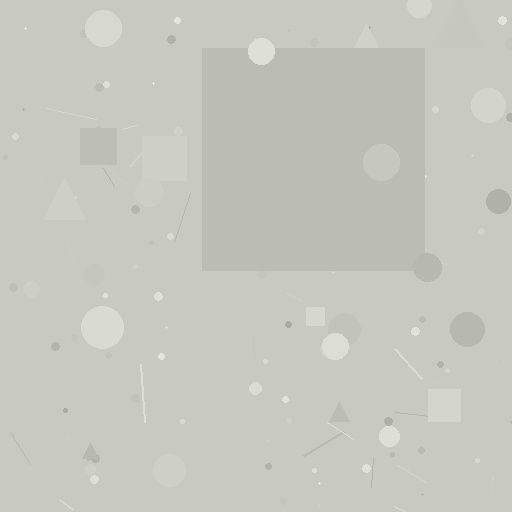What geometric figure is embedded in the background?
A square is embedded in the background.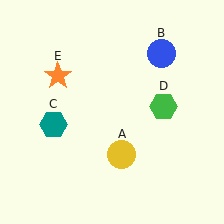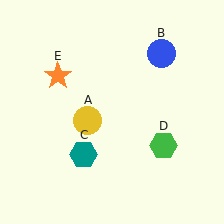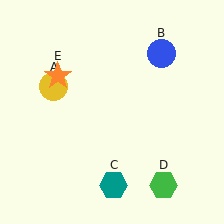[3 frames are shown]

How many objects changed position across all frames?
3 objects changed position: yellow circle (object A), teal hexagon (object C), green hexagon (object D).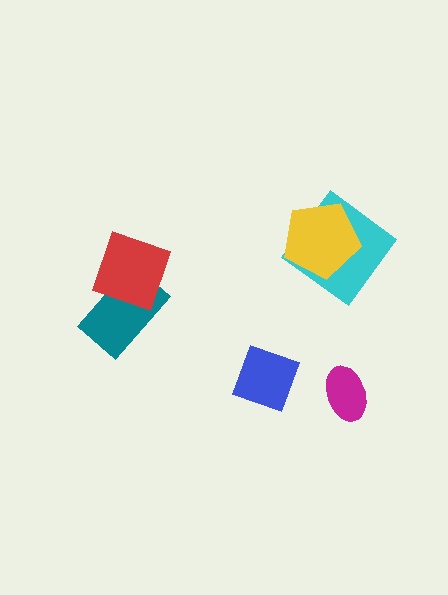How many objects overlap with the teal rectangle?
1 object overlaps with the teal rectangle.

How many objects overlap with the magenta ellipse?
0 objects overlap with the magenta ellipse.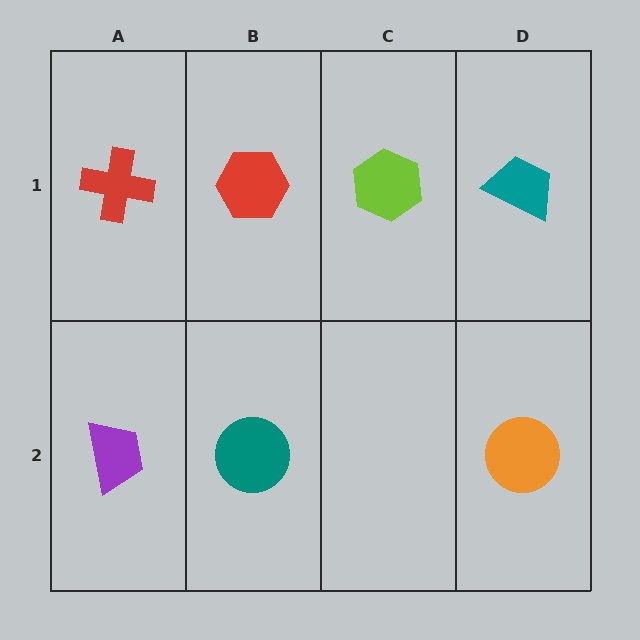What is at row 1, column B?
A red hexagon.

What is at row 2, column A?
A purple trapezoid.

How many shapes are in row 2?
3 shapes.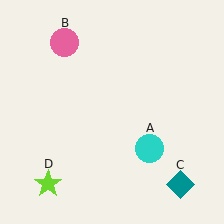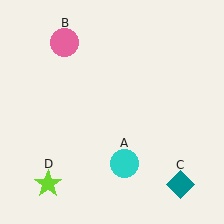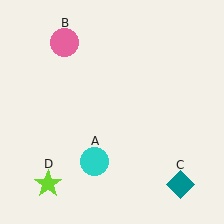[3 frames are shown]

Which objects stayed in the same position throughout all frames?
Pink circle (object B) and teal diamond (object C) and lime star (object D) remained stationary.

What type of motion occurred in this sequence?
The cyan circle (object A) rotated clockwise around the center of the scene.